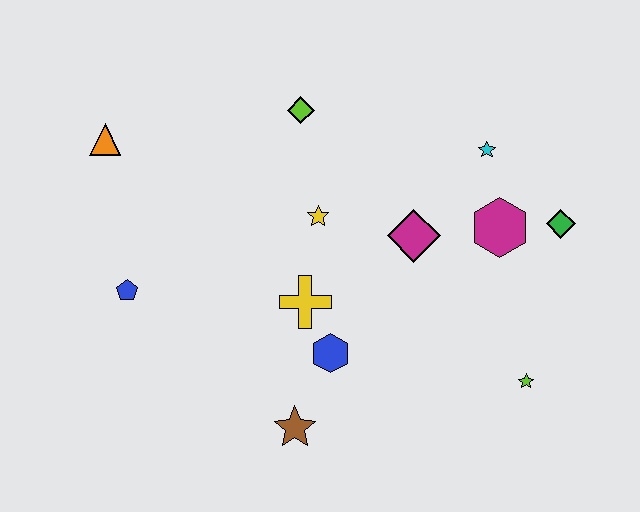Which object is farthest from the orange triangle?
The lime star is farthest from the orange triangle.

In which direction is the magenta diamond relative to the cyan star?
The magenta diamond is below the cyan star.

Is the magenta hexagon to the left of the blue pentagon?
No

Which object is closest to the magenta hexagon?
The green diamond is closest to the magenta hexagon.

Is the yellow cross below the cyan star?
Yes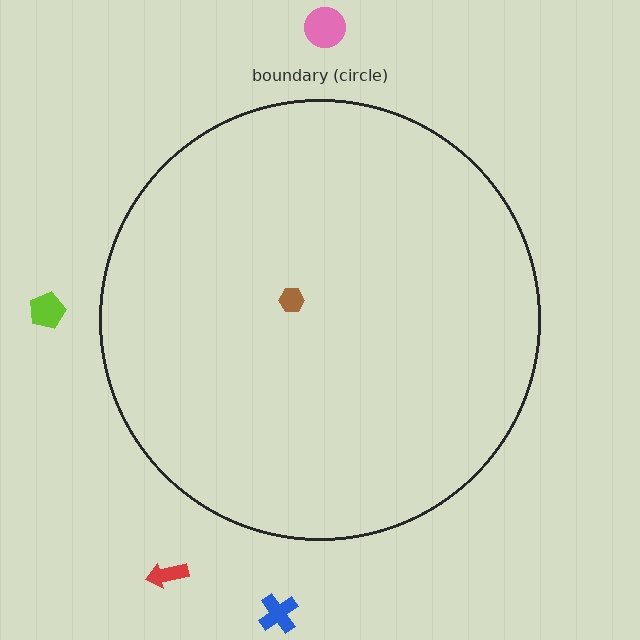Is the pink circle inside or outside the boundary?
Outside.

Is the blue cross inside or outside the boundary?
Outside.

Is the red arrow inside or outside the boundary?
Outside.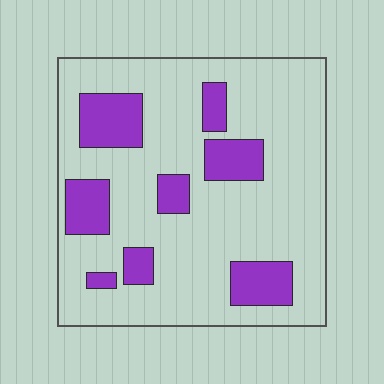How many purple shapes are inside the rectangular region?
8.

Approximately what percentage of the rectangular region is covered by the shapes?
Approximately 20%.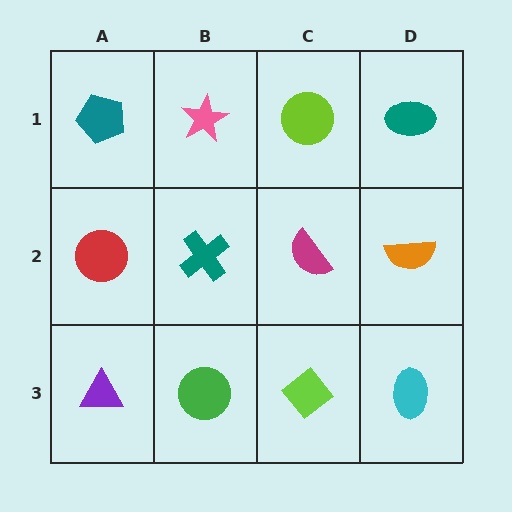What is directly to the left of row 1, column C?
A pink star.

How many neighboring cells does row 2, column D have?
3.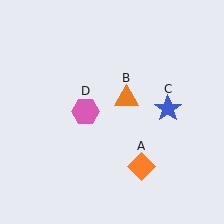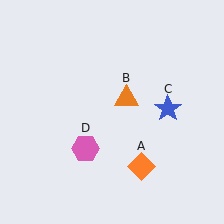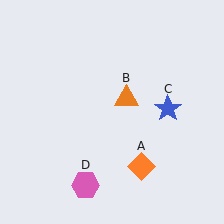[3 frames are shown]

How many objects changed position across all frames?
1 object changed position: pink hexagon (object D).